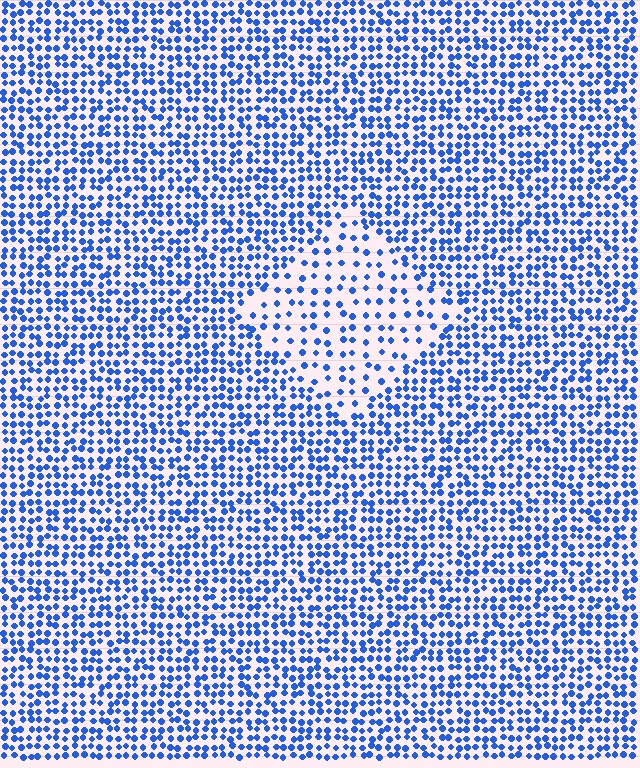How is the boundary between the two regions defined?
The boundary is defined by a change in element density (approximately 2.2x ratio). All elements are the same color, size, and shape.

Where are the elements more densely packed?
The elements are more densely packed outside the diamond boundary.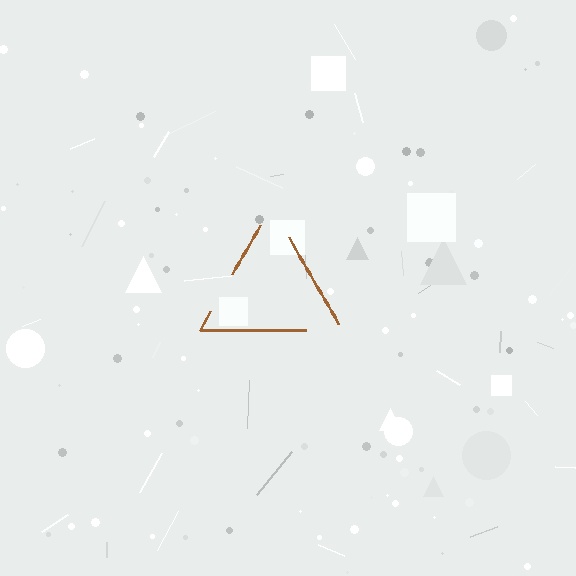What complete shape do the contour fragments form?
The contour fragments form a triangle.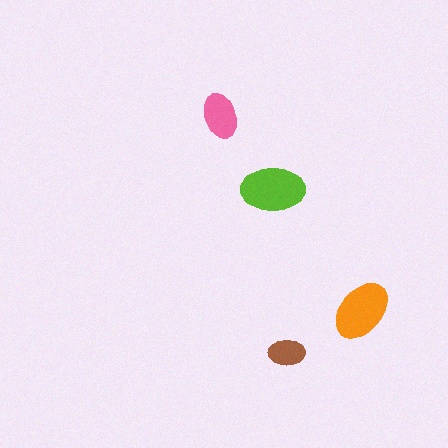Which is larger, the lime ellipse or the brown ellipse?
The lime one.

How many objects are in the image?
There are 4 objects in the image.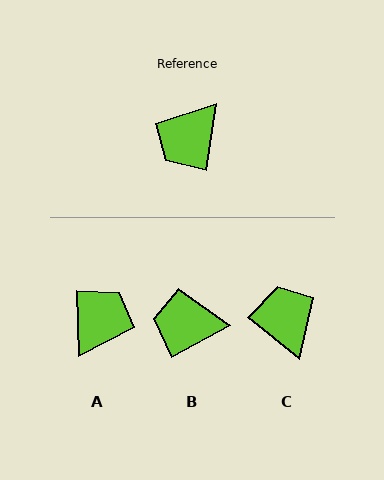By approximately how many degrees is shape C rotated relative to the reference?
Approximately 121 degrees clockwise.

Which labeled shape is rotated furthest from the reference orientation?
A, about 171 degrees away.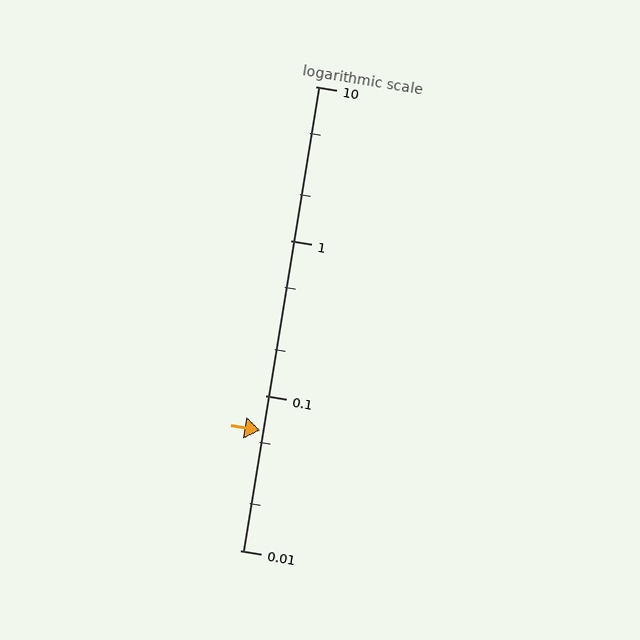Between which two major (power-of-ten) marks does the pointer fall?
The pointer is between 0.01 and 0.1.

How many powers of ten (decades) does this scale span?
The scale spans 3 decades, from 0.01 to 10.